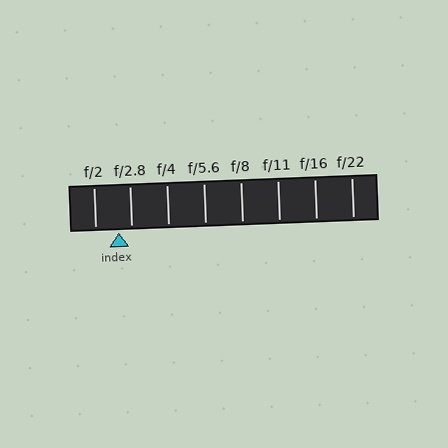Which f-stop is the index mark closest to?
The index mark is closest to f/2.8.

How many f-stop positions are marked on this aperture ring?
There are 8 f-stop positions marked.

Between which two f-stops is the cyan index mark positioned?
The index mark is between f/2 and f/2.8.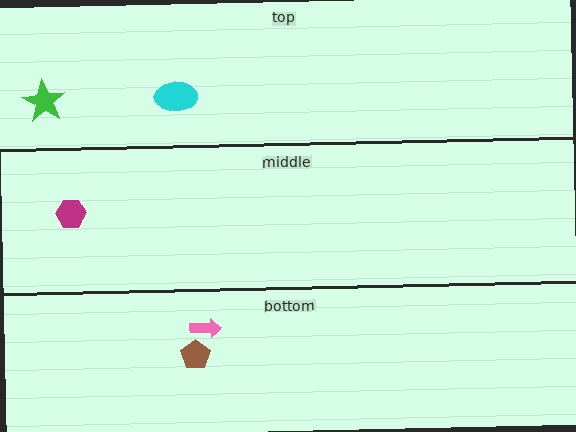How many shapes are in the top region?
2.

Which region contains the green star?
The top region.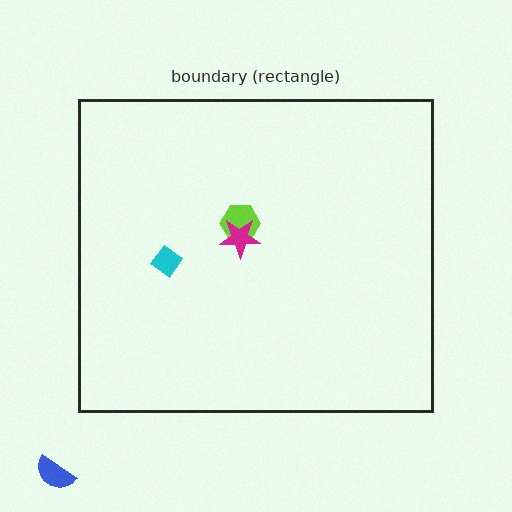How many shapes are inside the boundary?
3 inside, 1 outside.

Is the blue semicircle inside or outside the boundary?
Outside.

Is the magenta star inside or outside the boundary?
Inside.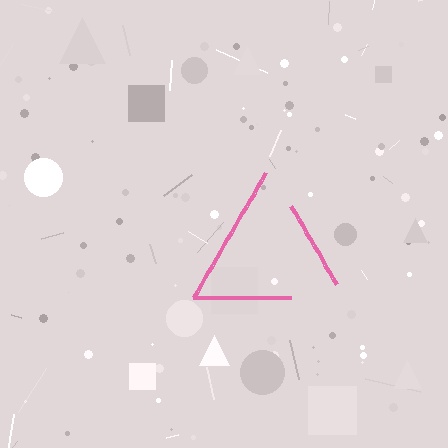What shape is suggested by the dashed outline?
The dashed outline suggests a triangle.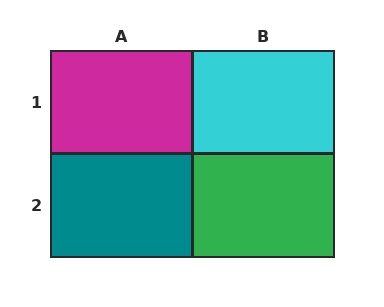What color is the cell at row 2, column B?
Green.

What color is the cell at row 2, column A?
Teal.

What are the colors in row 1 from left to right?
Magenta, cyan.